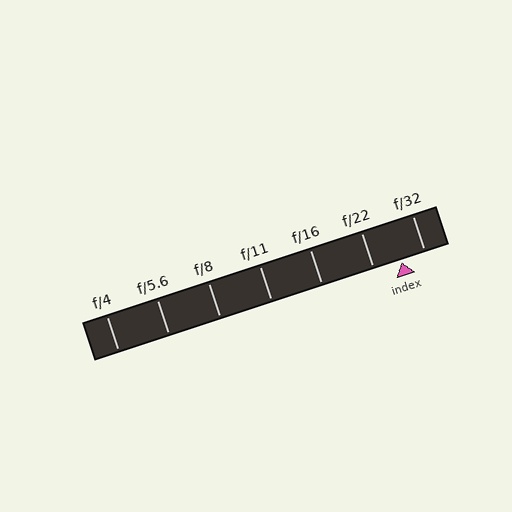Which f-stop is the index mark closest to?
The index mark is closest to f/32.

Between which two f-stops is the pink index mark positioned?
The index mark is between f/22 and f/32.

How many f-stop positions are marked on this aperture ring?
There are 7 f-stop positions marked.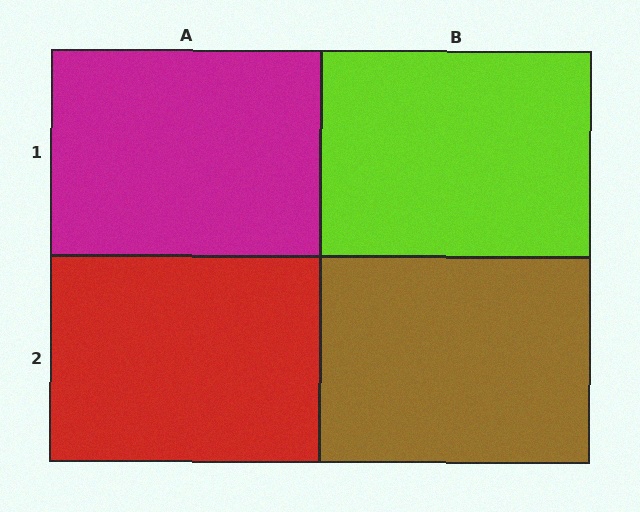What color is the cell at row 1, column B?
Lime.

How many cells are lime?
1 cell is lime.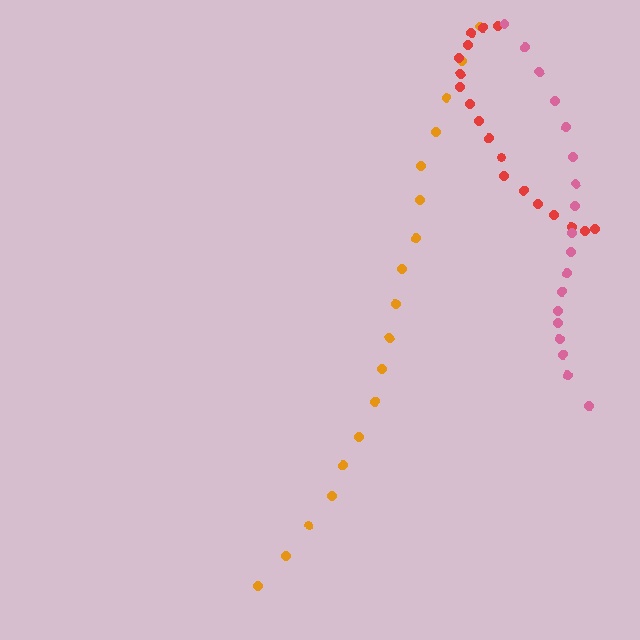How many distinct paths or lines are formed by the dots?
There are 3 distinct paths.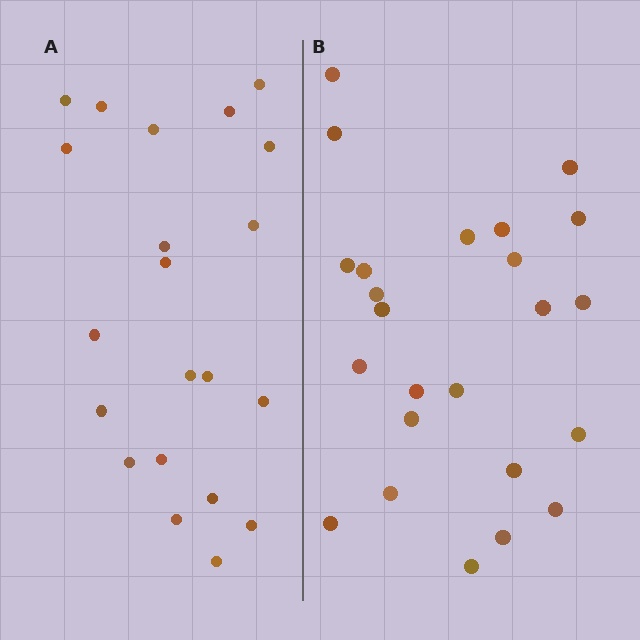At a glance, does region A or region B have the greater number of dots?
Region B (the right region) has more dots.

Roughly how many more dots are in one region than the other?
Region B has just a few more — roughly 2 or 3 more dots than region A.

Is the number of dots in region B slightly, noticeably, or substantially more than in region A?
Region B has only slightly more — the two regions are fairly close. The ratio is roughly 1.1 to 1.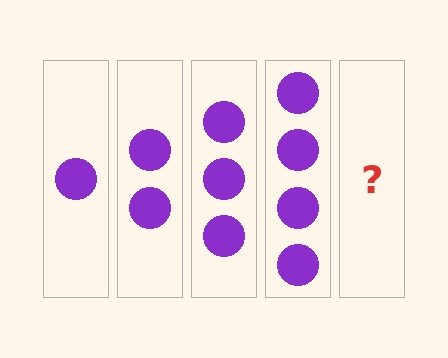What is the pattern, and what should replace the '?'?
The pattern is that each step adds one more circle. The '?' should be 5 circles.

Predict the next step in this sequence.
The next step is 5 circles.